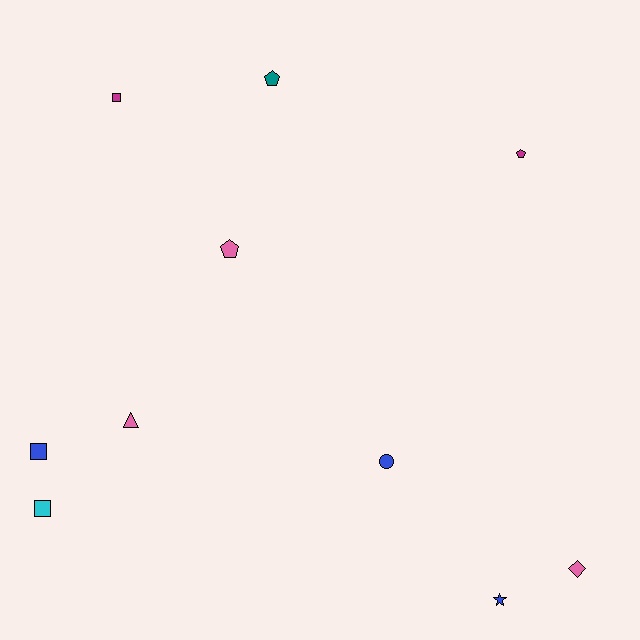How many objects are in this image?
There are 10 objects.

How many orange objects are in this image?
There are no orange objects.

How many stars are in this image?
There is 1 star.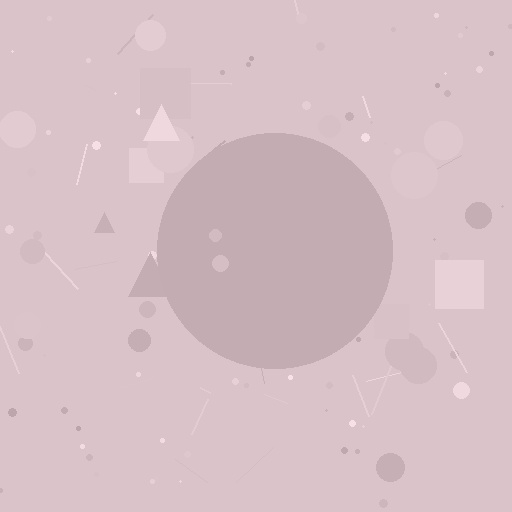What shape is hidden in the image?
A circle is hidden in the image.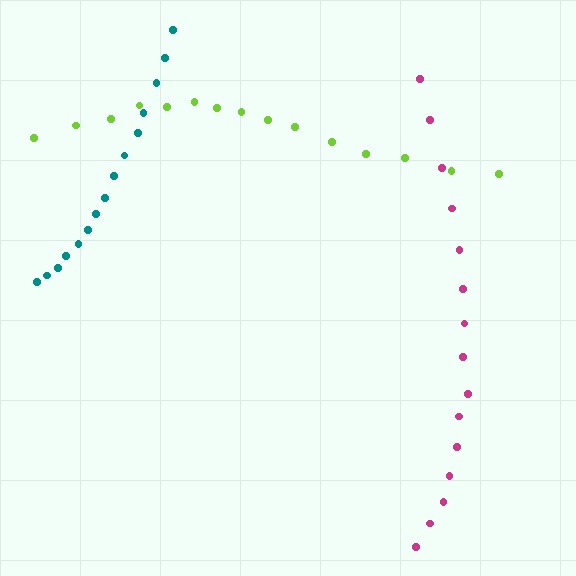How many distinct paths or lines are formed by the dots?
There are 3 distinct paths.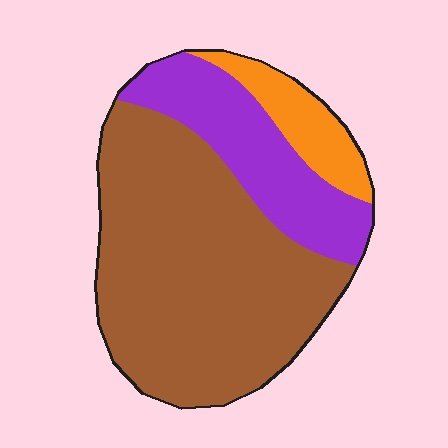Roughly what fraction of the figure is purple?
Purple covers 24% of the figure.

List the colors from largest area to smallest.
From largest to smallest: brown, purple, orange.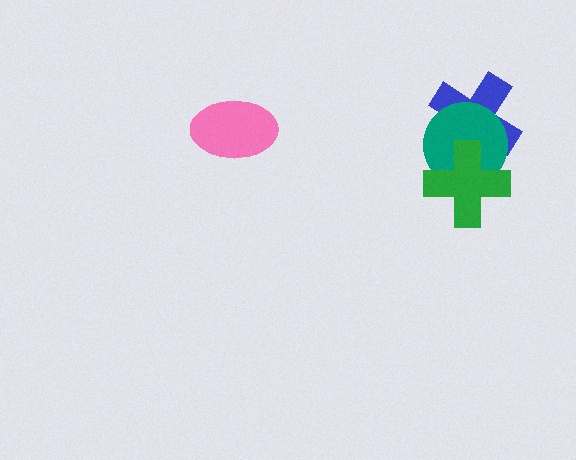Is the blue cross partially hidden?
Yes, it is partially covered by another shape.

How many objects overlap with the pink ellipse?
0 objects overlap with the pink ellipse.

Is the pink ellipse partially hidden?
No, no other shape covers it.